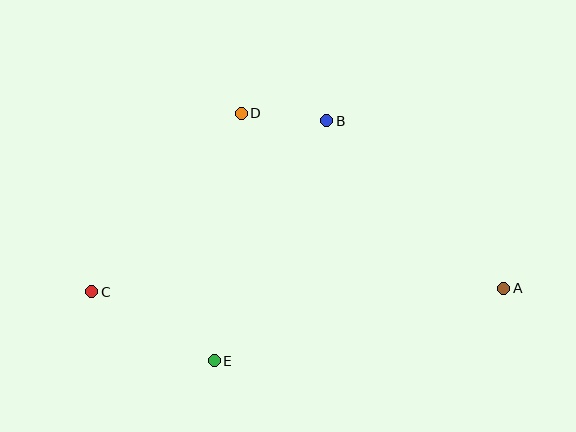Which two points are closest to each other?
Points B and D are closest to each other.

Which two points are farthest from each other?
Points A and C are farthest from each other.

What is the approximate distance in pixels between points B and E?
The distance between B and E is approximately 265 pixels.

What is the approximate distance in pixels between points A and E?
The distance between A and E is approximately 299 pixels.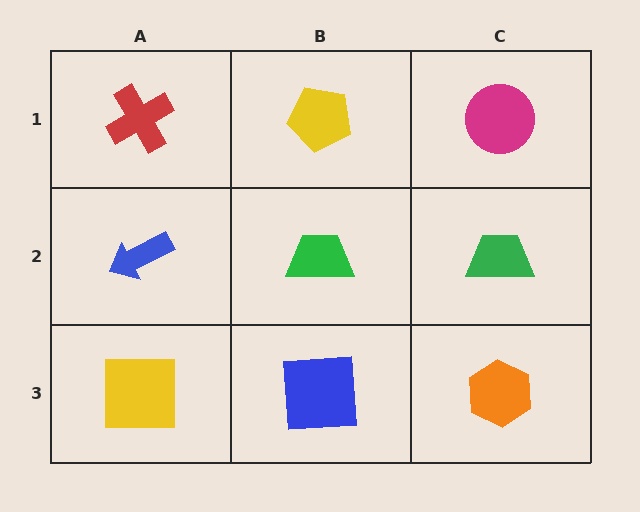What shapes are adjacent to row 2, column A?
A red cross (row 1, column A), a yellow square (row 3, column A), a green trapezoid (row 2, column B).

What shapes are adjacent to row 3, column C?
A green trapezoid (row 2, column C), a blue square (row 3, column B).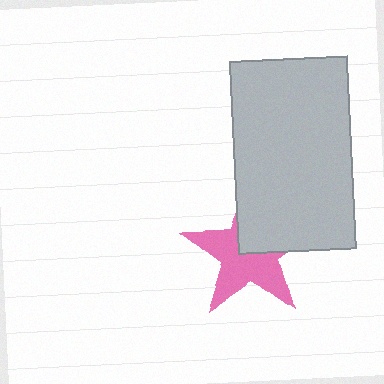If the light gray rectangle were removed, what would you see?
You would see the complete pink star.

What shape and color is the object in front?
The object in front is a light gray rectangle.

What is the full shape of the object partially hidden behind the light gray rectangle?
The partially hidden object is a pink star.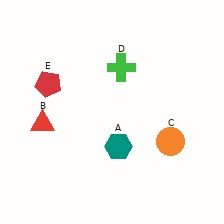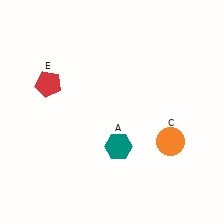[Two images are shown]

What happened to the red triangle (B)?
The red triangle (B) was removed in Image 2. It was in the bottom-left area of Image 1.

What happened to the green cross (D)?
The green cross (D) was removed in Image 2. It was in the top-right area of Image 1.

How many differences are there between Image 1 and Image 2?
There are 2 differences between the two images.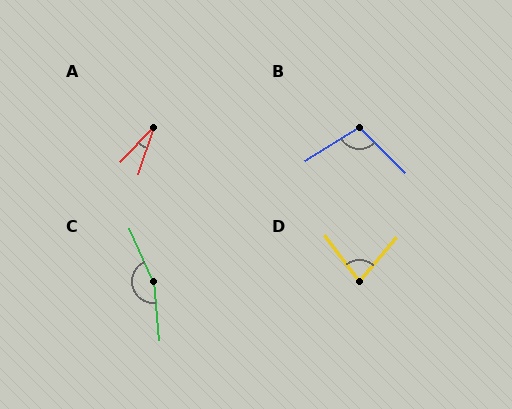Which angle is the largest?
C, at approximately 162 degrees.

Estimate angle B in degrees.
Approximately 103 degrees.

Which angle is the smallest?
A, at approximately 26 degrees.